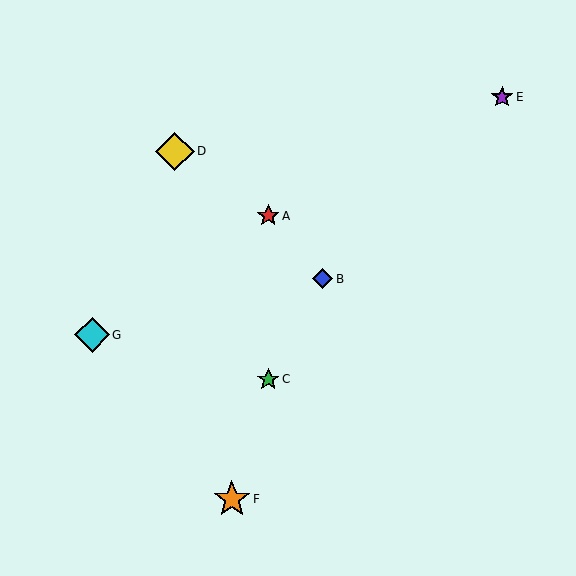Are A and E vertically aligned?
No, A is at x≈268 and E is at x≈502.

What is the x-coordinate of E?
Object E is at x≈502.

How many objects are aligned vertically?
2 objects (A, C) are aligned vertically.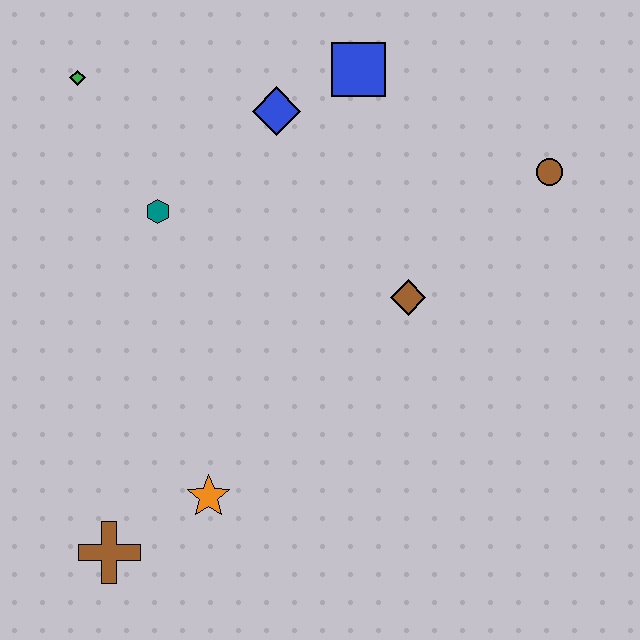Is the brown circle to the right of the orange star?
Yes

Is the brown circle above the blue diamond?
No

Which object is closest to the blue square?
The blue diamond is closest to the blue square.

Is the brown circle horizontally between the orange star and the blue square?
No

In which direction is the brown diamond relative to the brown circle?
The brown diamond is to the left of the brown circle.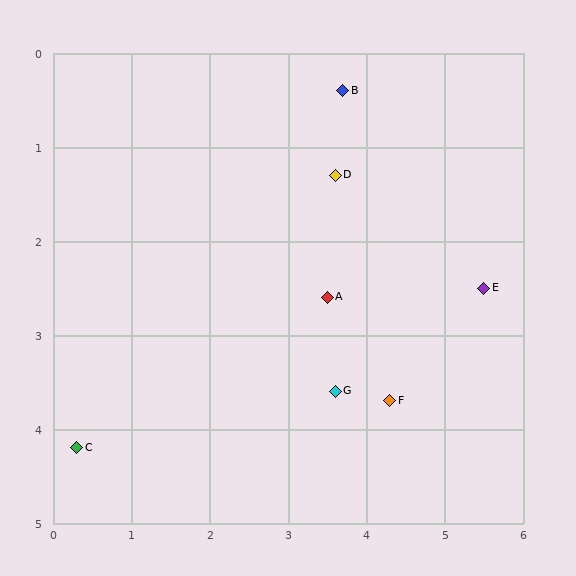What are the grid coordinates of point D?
Point D is at approximately (3.6, 1.3).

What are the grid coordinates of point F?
Point F is at approximately (4.3, 3.7).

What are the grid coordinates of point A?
Point A is at approximately (3.5, 2.6).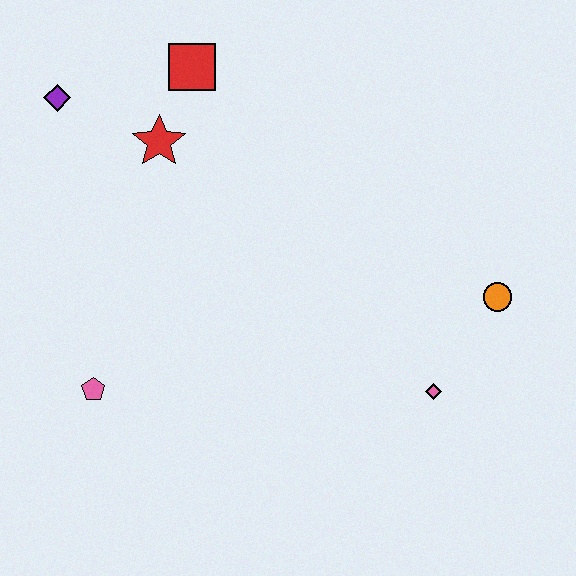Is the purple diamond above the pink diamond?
Yes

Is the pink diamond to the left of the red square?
No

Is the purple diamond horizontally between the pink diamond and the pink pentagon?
No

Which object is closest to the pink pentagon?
The red star is closest to the pink pentagon.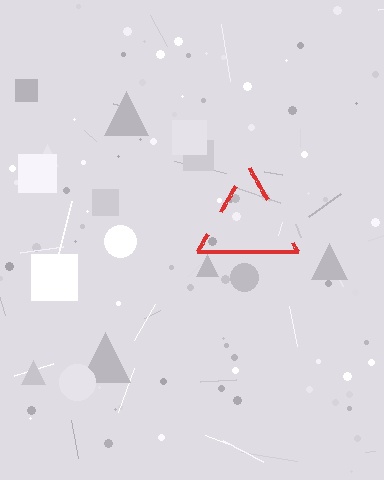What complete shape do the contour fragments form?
The contour fragments form a triangle.